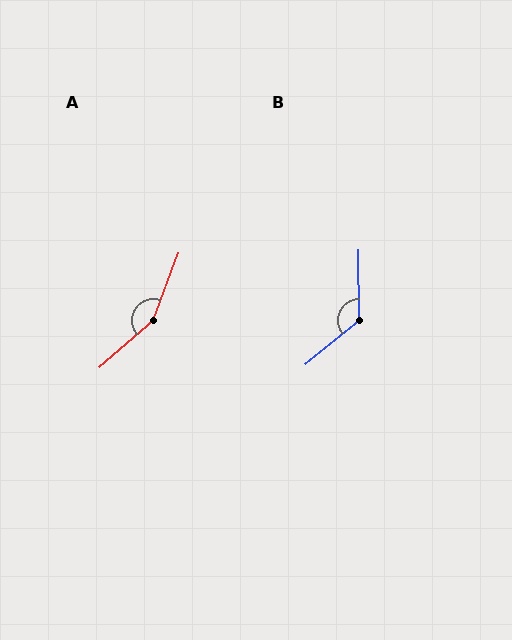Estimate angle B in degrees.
Approximately 129 degrees.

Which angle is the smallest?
B, at approximately 129 degrees.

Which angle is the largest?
A, at approximately 152 degrees.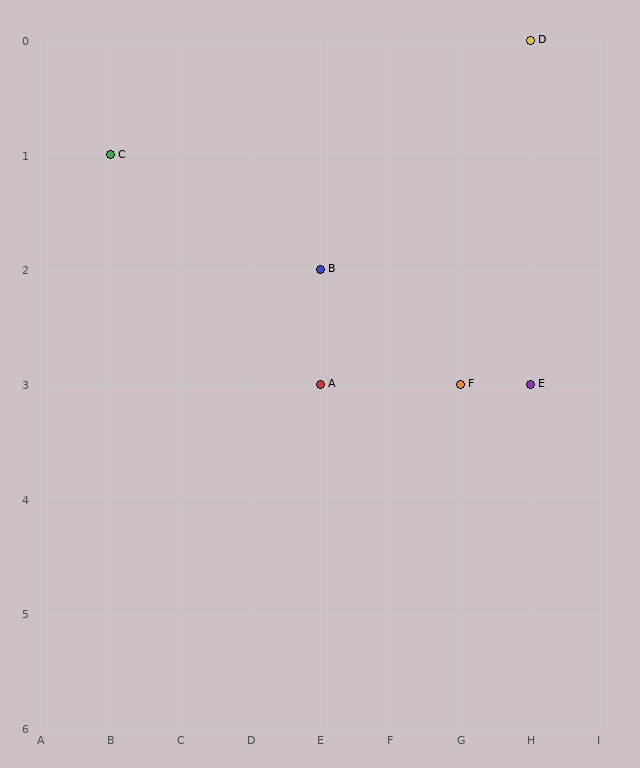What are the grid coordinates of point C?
Point C is at grid coordinates (B, 1).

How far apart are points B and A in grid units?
Points B and A are 1 row apart.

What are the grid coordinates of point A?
Point A is at grid coordinates (E, 3).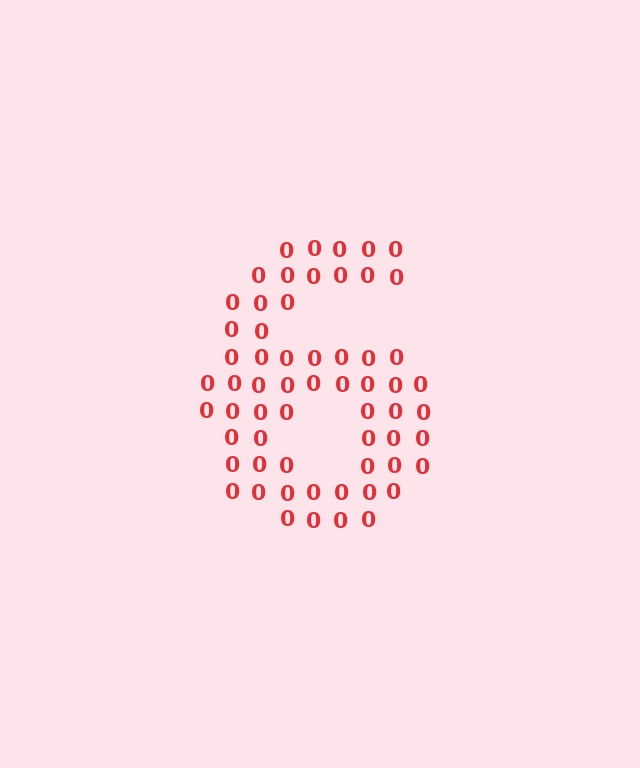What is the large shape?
The large shape is the digit 6.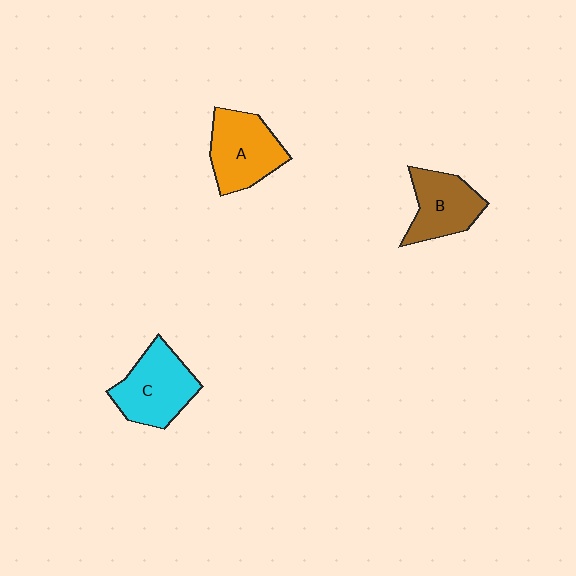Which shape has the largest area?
Shape C (cyan).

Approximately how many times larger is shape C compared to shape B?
Approximately 1.2 times.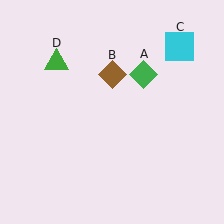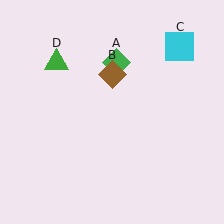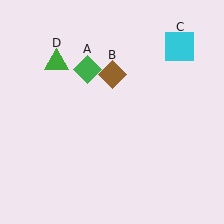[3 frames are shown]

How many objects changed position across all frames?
1 object changed position: green diamond (object A).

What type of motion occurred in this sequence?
The green diamond (object A) rotated counterclockwise around the center of the scene.